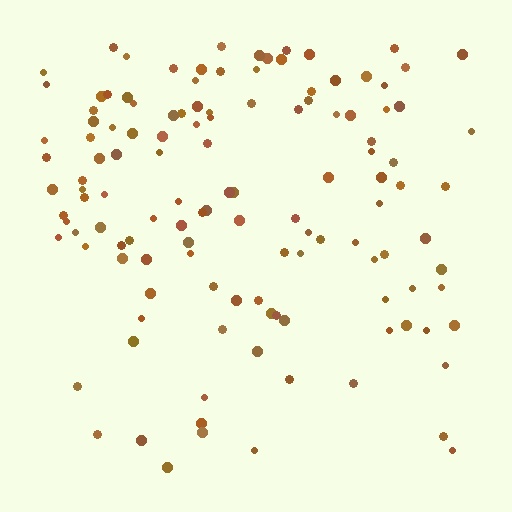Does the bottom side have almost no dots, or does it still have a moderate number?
Still a moderate number, just noticeably fewer than the top.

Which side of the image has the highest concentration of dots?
The top.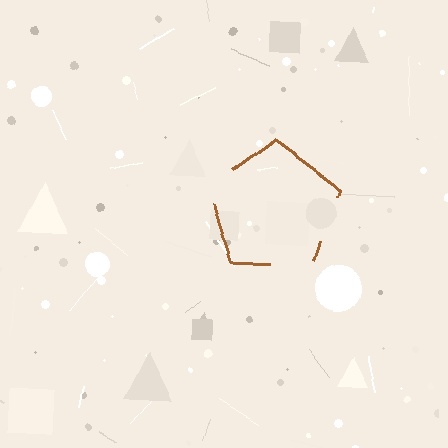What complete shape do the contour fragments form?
The contour fragments form a pentagon.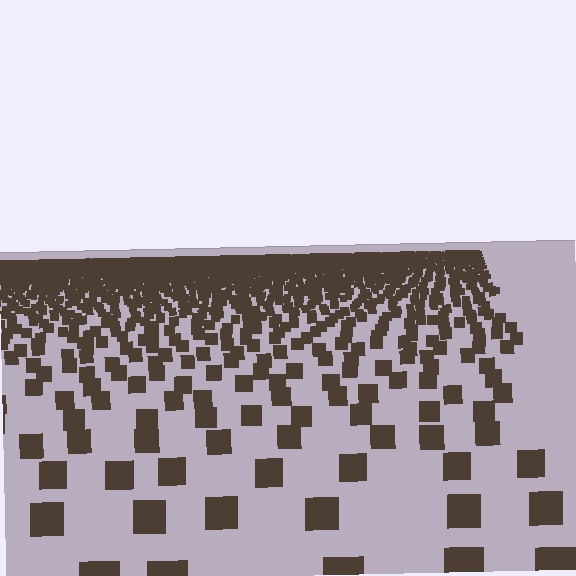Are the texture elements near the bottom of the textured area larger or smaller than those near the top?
Larger. Near the bottom, elements are closer to the viewer and appear at a bigger on-screen size.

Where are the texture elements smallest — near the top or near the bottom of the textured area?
Near the top.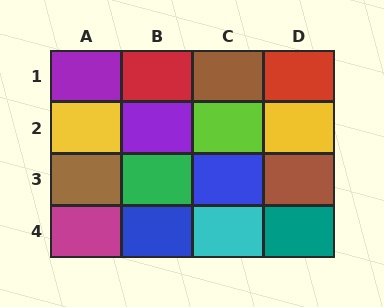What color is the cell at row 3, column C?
Blue.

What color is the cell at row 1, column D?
Red.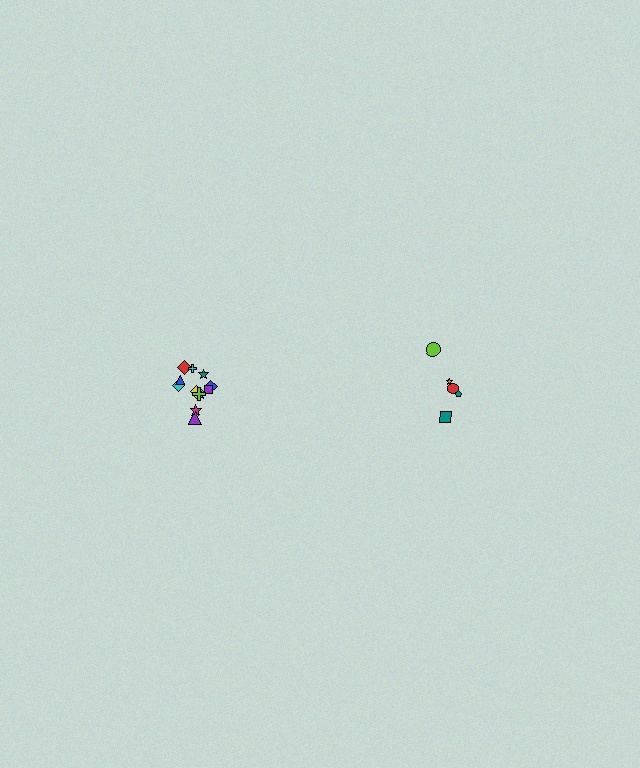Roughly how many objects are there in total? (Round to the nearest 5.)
Roughly 15 objects in total.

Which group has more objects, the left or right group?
The left group.